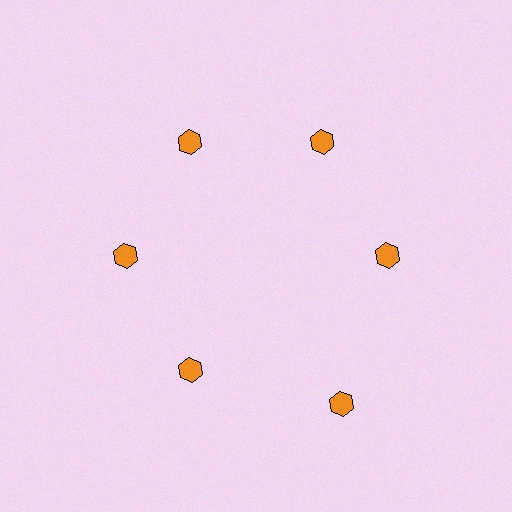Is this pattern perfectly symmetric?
No. The 6 orange hexagons are arranged in a ring, but one element near the 5 o'clock position is pushed outward from the center, breaking the 6-fold rotational symmetry.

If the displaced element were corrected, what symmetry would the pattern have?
It would have 6-fold rotational symmetry — the pattern would map onto itself every 60 degrees.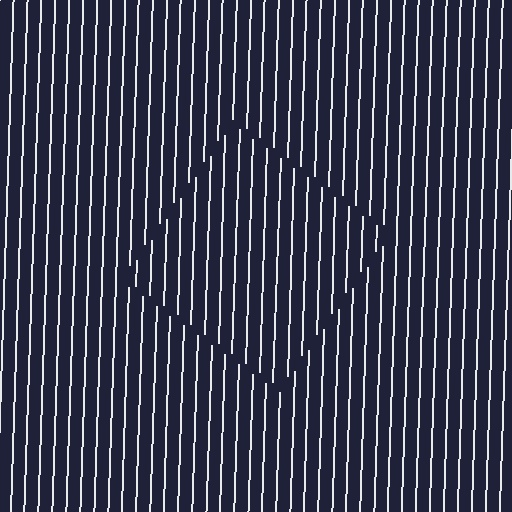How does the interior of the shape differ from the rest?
The interior of the shape contains the same grating, shifted by half a period — the contour is defined by the phase discontinuity where line-ends from the inner and outer gratings abut.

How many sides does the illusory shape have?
4 sides — the line-ends trace a square.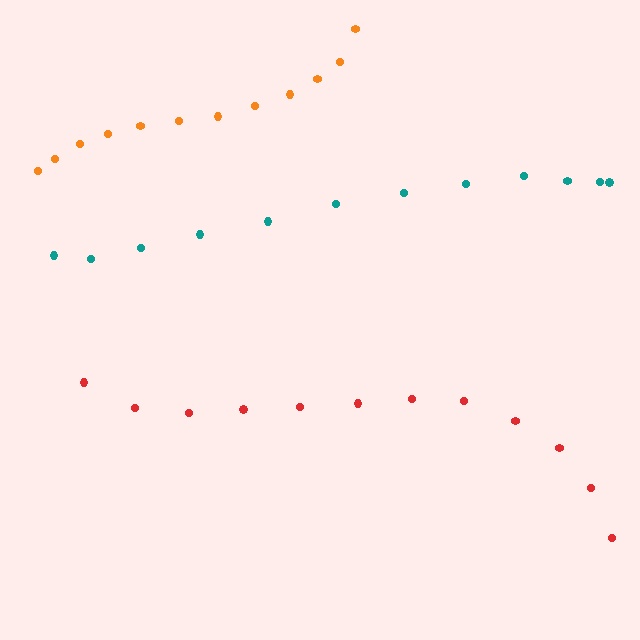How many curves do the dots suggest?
There are 3 distinct paths.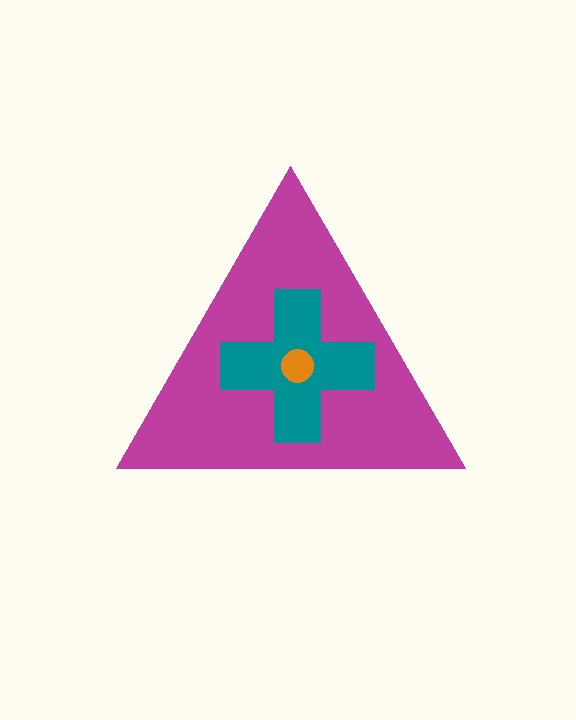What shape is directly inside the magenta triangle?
The teal cross.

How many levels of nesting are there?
3.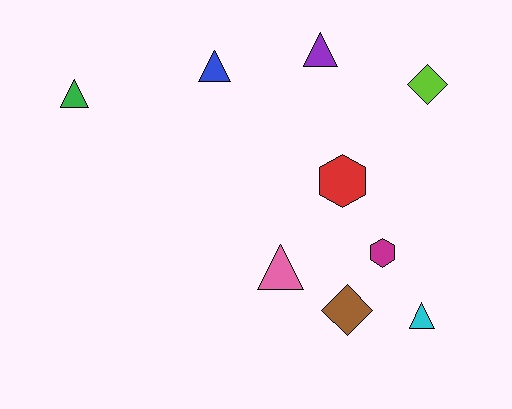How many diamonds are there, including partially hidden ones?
There are 2 diamonds.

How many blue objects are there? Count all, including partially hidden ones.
There is 1 blue object.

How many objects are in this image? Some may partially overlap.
There are 9 objects.